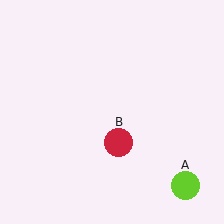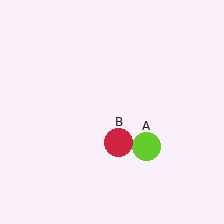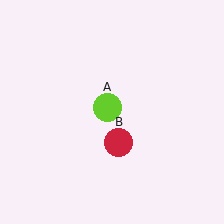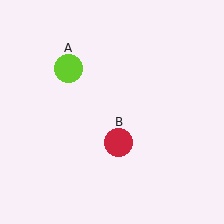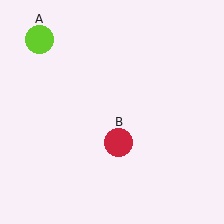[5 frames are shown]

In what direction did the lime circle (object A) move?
The lime circle (object A) moved up and to the left.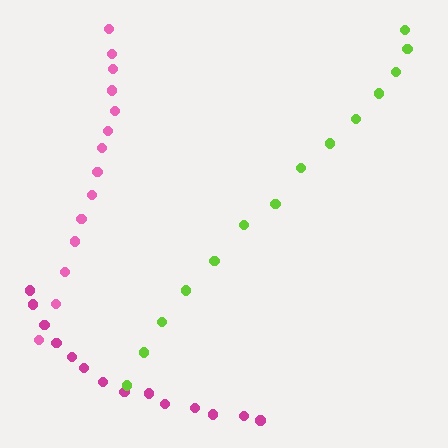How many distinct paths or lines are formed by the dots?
There are 3 distinct paths.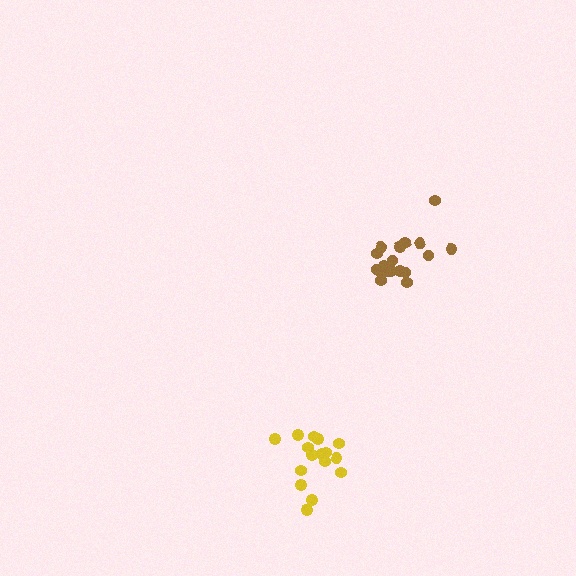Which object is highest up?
The brown cluster is topmost.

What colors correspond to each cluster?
The clusters are colored: yellow, brown.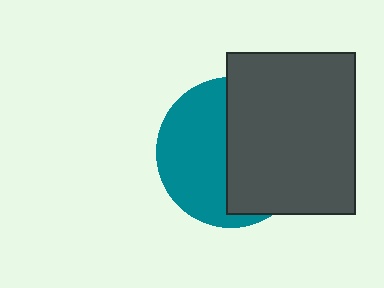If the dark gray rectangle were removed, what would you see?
You would see the complete teal circle.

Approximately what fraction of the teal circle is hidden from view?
Roughly 52% of the teal circle is hidden behind the dark gray rectangle.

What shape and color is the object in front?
The object in front is a dark gray rectangle.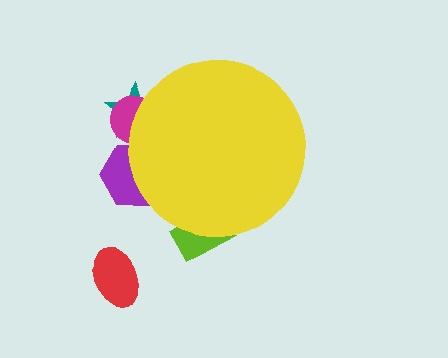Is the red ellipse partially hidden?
No, the red ellipse is fully visible.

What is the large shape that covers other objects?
A yellow circle.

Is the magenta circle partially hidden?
Yes, the magenta circle is partially hidden behind the yellow circle.